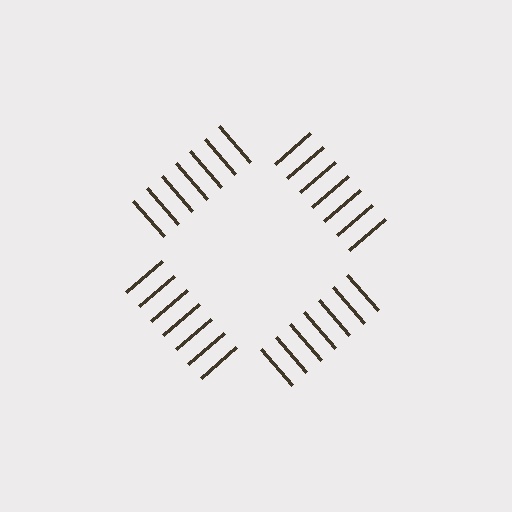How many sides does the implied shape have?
4 sides — the line-ends trace a square.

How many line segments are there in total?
28 — 7 along each of the 4 edges.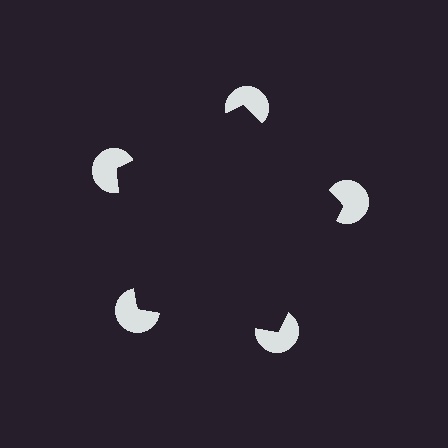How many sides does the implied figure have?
5 sides.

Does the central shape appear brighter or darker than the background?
It typically appears slightly darker than the background, even though no actual brightness change is drawn.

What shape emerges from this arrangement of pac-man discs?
An illusory pentagon — its edges are inferred from the aligned wedge cuts in the pac-man discs, not physically drawn.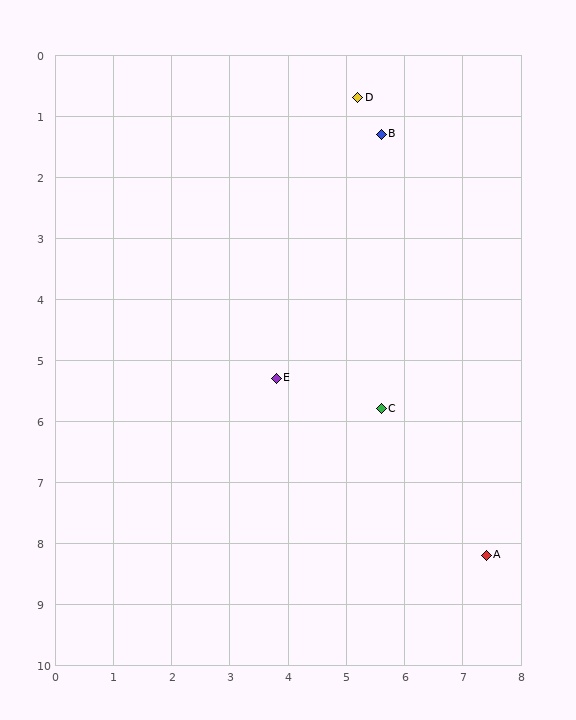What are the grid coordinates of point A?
Point A is at approximately (7.4, 8.2).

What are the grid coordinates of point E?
Point E is at approximately (3.8, 5.3).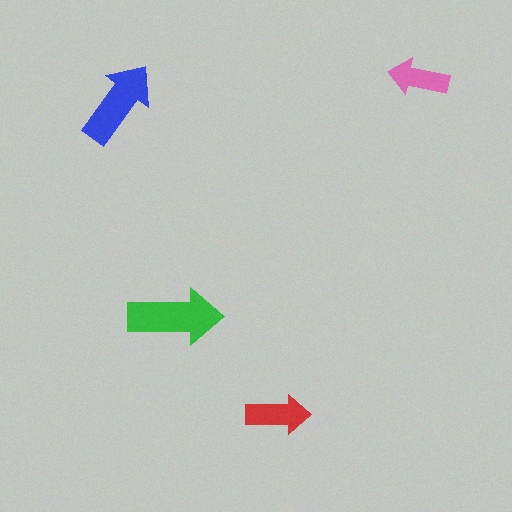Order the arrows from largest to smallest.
the green one, the blue one, the red one, the pink one.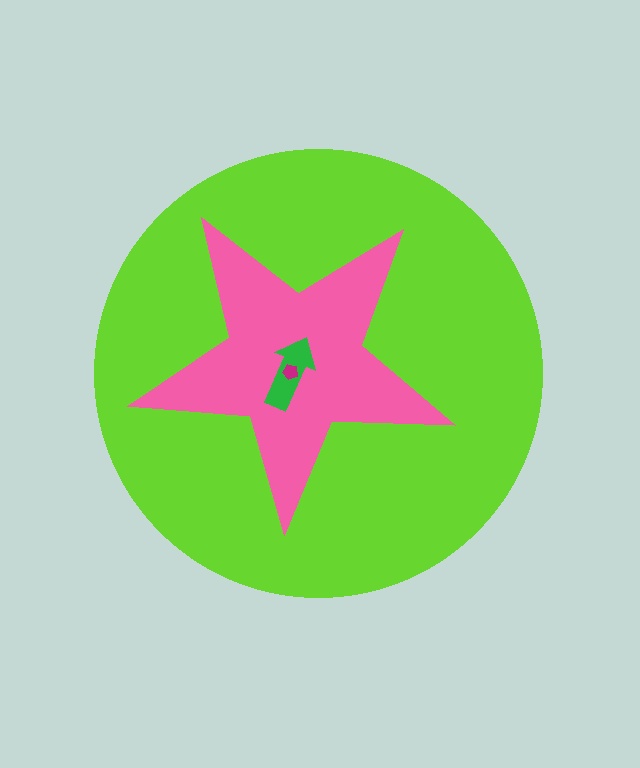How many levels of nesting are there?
4.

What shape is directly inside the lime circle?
The pink star.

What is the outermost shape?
The lime circle.